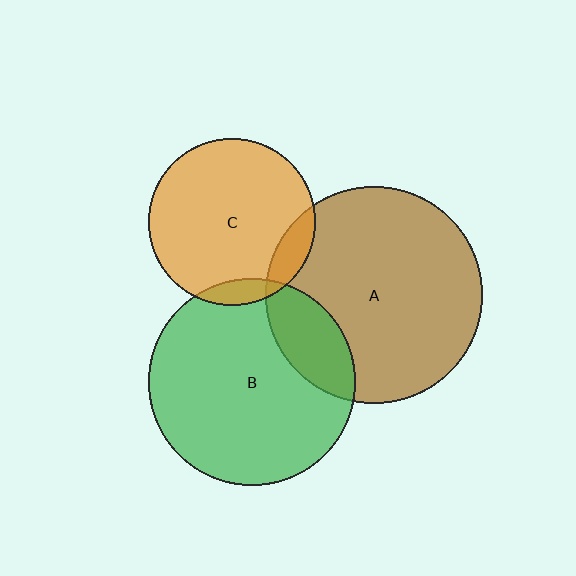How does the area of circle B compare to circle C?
Approximately 1.5 times.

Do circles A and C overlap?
Yes.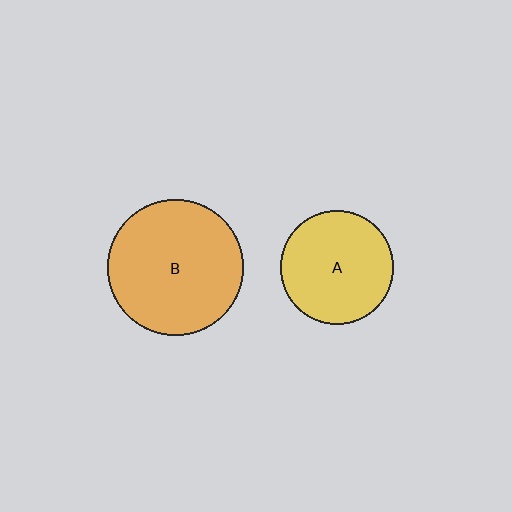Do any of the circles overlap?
No, none of the circles overlap.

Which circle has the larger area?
Circle B (orange).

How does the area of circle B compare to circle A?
Approximately 1.4 times.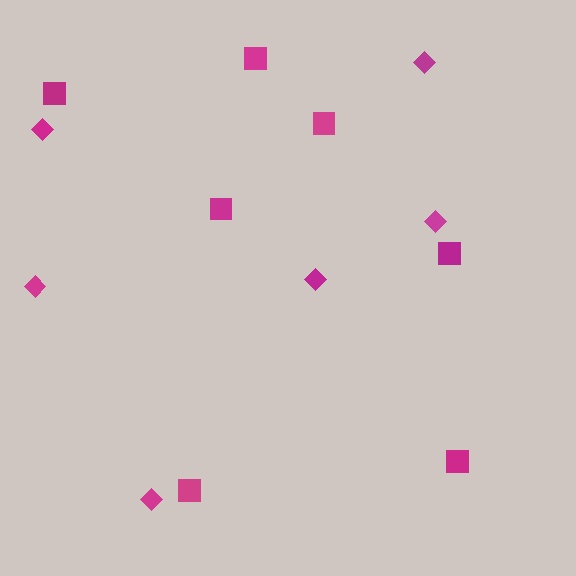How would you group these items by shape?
There are 2 groups: one group of squares (7) and one group of diamonds (6).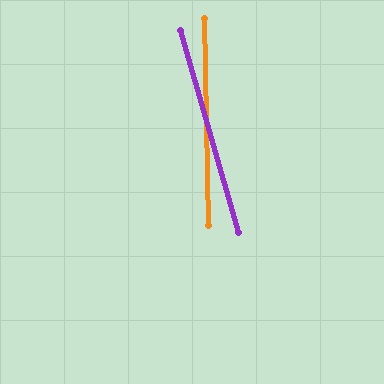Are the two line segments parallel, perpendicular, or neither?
Neither parallel nor perpendicular — they differ by about 15°.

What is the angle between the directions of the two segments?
Approximately 15 degrees.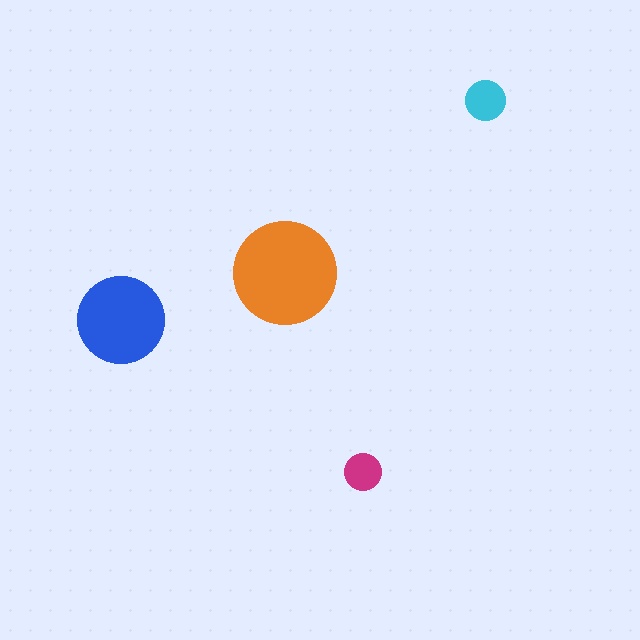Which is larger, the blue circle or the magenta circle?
The blue one.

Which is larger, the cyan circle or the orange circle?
The orange one.